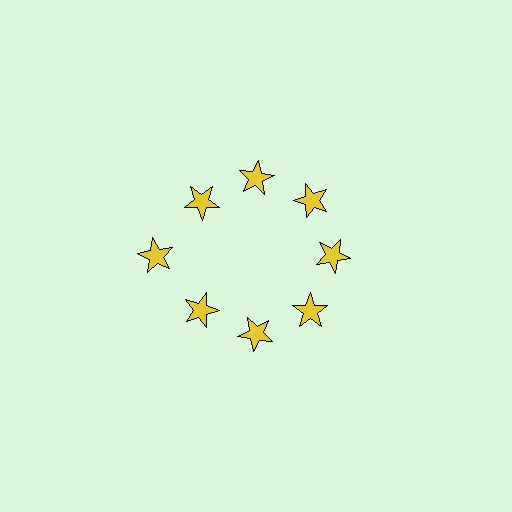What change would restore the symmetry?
The symmetry would be restored by moving it inward, back onto the ring so that all 8 stars sit at equal angles and equal distance from the center.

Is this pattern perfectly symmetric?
No. The 8 yellow stars are arranged in a ring, but one element near the 9 o'clock position is pushed outward from the center, breaking the 8-fold rotational symmetry.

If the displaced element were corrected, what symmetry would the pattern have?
It would have 8-fold rotational symmetry — the pattern would map onto itself every 45 degrees.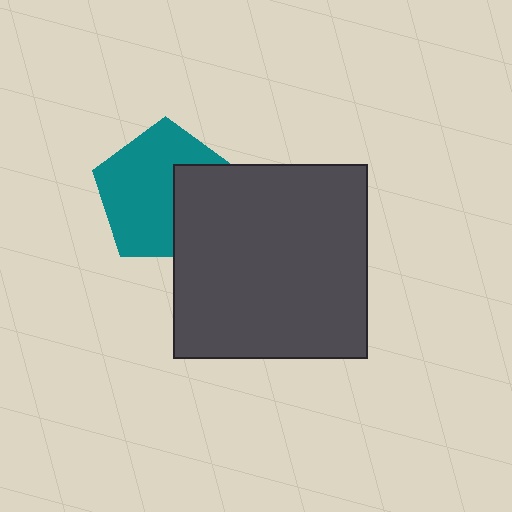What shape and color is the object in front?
The object in front is a dark gray square.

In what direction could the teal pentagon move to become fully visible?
The teal pentagon could move left. That would shift it out from behind the dark gray square entirely.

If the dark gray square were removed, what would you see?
You would see the complete teal pentagon.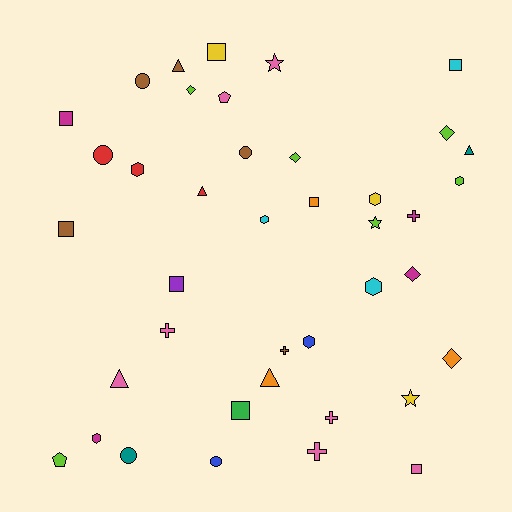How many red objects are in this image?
There are 3 red objects.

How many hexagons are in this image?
There are 7 hexagons.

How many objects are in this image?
There are 40 objects.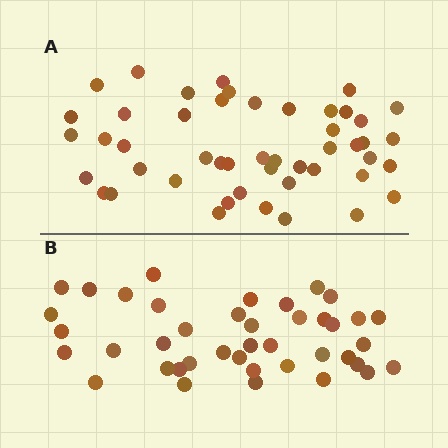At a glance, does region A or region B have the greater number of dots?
Region A (the top region) has more dots.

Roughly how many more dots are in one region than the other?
Region A has roughly 8 or so more dots than region B.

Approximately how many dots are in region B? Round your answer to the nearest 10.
About 40 dots. (The exact count is 41, which rounds to 40.)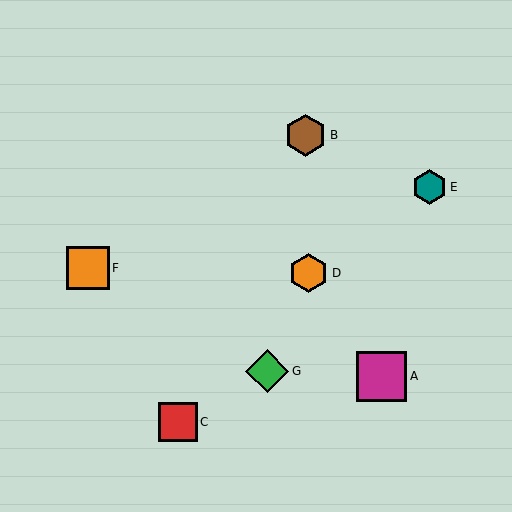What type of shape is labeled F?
Shape F is an orange square.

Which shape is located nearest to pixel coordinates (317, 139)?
The brown hexagon (labeled B) at (306, 135) is nearest to that location.